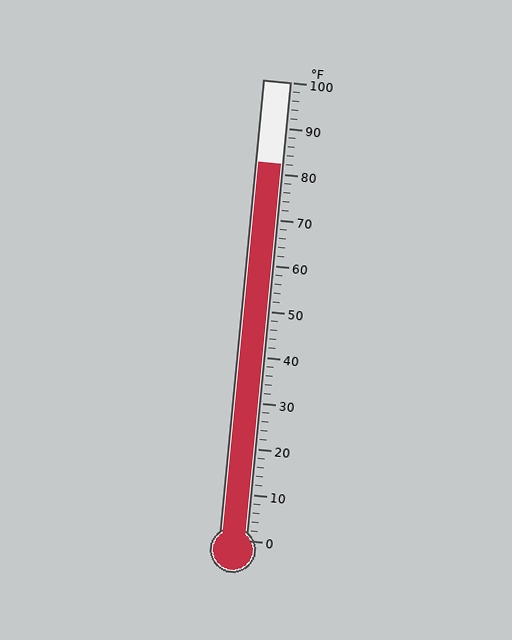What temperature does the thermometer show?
The thermometer shows approximately 82°F.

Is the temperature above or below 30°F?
The temperature is above 30°F.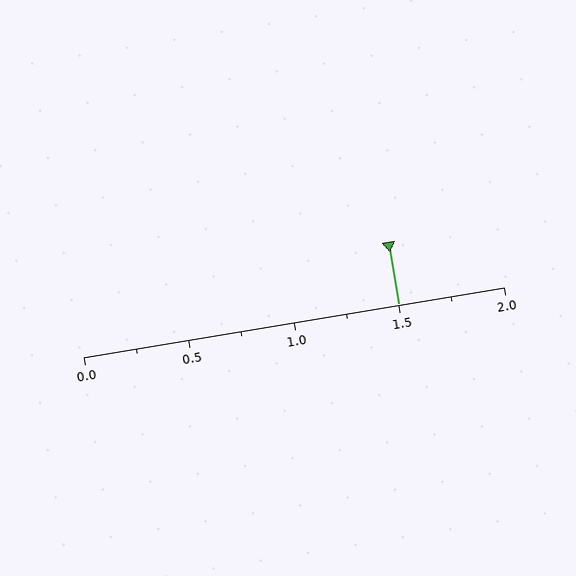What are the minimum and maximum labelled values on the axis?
The axis runs from 0.0 to 2.0.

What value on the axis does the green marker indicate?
The marker indicates approximately 1.5.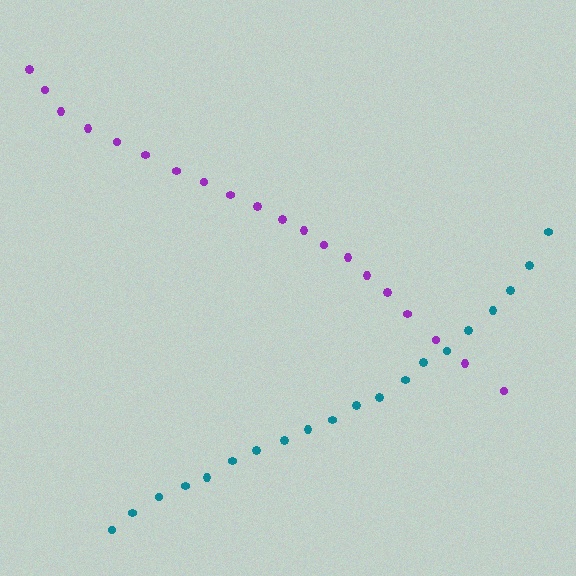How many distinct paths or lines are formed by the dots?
There are 2 distinct paths.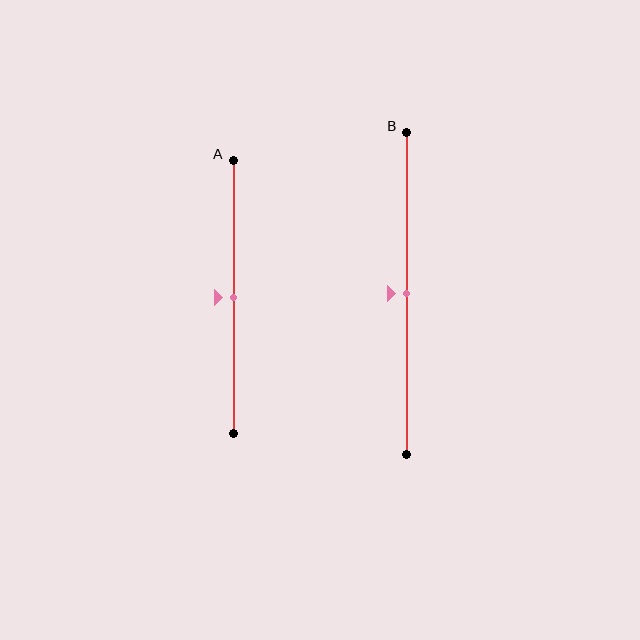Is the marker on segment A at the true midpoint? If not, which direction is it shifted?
Yes, the marker on segment A is at the true midpoint.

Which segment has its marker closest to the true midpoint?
Segment A has its marker closest to the true midpoint.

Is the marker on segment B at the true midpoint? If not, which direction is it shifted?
Yes, the marker on segment B is at the true midpoint.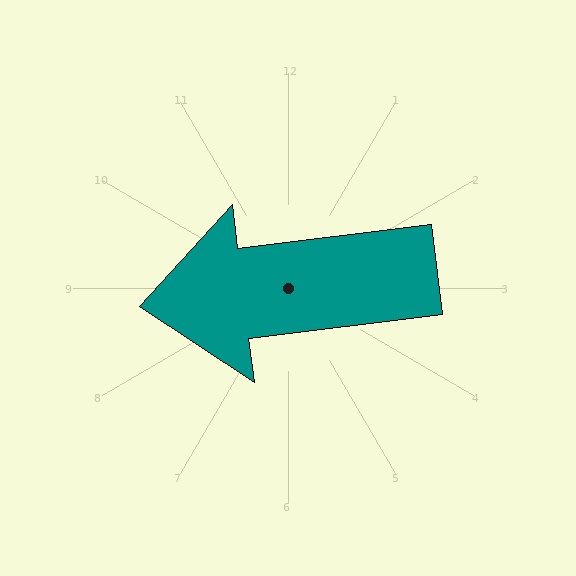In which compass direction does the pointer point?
West.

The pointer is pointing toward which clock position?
Roughly 9 o'clock.